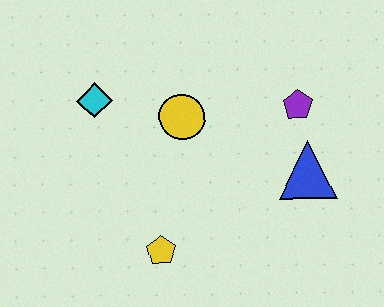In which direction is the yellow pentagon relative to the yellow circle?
The yellow pentagon is below the yellow circle.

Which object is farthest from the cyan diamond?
The blue triangle is farthest from the cyan diamond.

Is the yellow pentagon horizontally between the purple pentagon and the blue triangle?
No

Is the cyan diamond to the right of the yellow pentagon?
No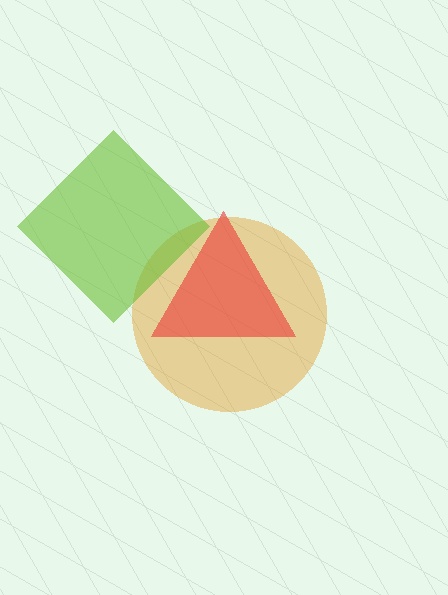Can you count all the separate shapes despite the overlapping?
Yes, there are 3 separate shapes.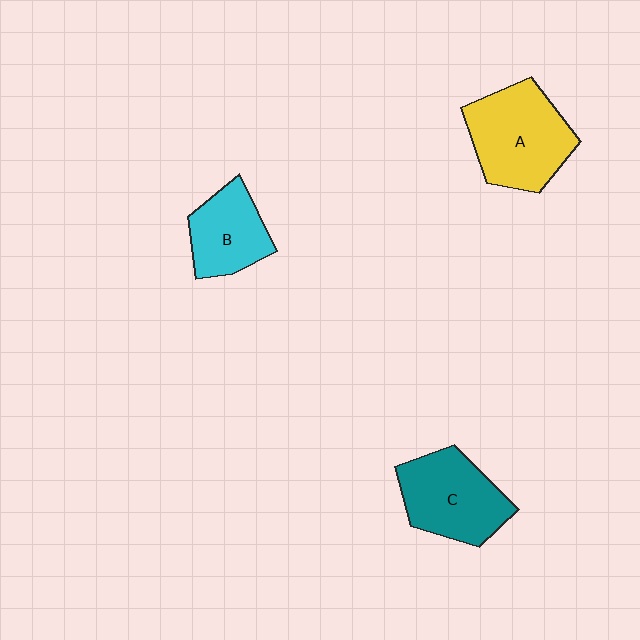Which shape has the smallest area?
Shape B (cyan).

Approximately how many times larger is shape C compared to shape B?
Approximately 1.3 times.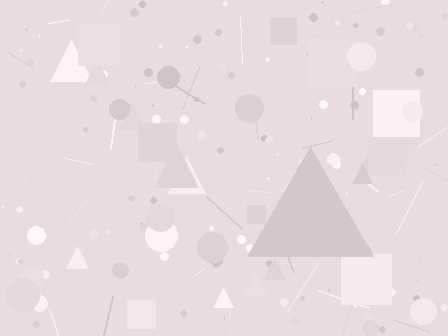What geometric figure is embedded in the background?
A triangle is embedded in the background.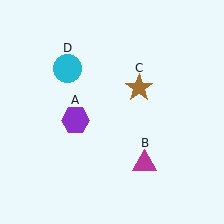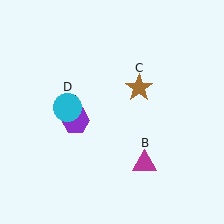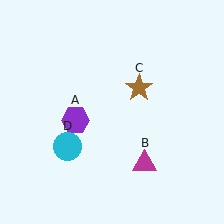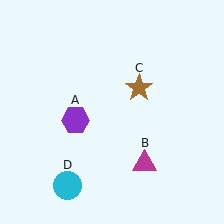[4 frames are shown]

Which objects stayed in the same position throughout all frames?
Purple hexagon (object A) and magenta triangle (object B) and brown star (object C) remained stationary.